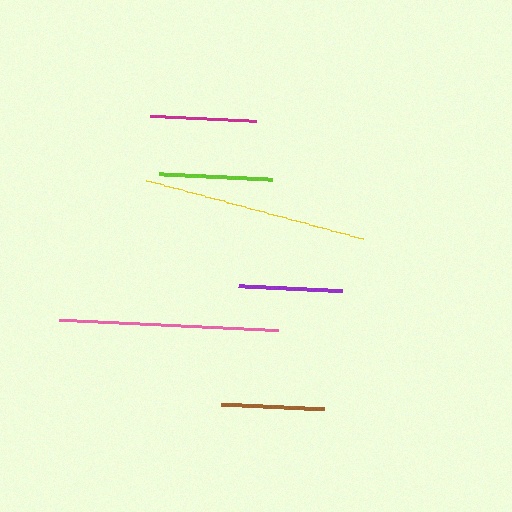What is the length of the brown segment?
The brown segment is approximately 103 pixels long.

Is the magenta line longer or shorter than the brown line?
The magenta line is longer than the brown line.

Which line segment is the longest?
The yellow line is the longest at approximately 224 pixels.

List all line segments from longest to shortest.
From longest to shortest: yellow, pink, lime, magenta, purple, brown.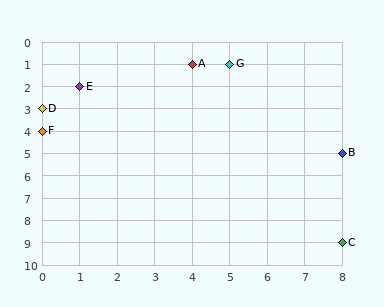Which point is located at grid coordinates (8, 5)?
Point B is at (8, 5).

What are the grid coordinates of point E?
Point E is at grid coordinates (1, 2).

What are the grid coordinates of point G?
Point G is at grid coordinates (5, 1).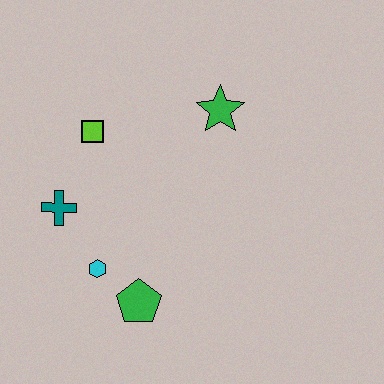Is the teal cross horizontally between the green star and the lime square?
No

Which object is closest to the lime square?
The teal cross is closest to the lime square.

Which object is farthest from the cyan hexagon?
The green star is farthest from the cyan hexagon.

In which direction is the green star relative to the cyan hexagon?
The green star is above the cyan hexagon.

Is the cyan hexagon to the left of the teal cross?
No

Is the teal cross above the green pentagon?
Yes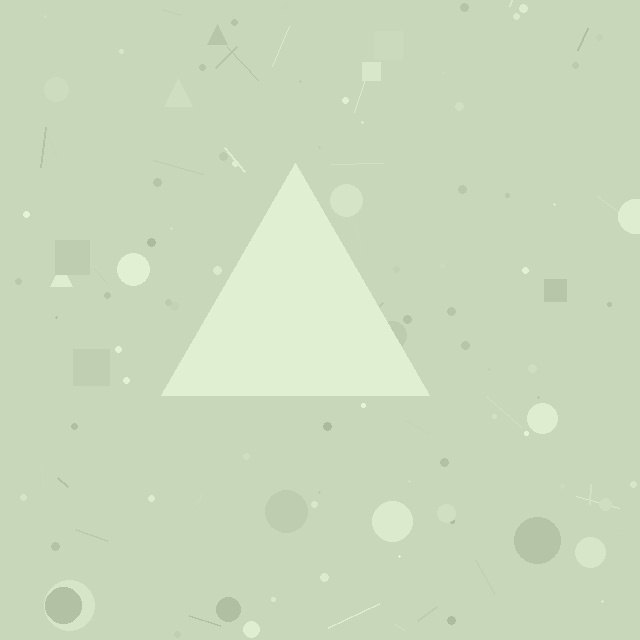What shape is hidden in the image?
A triangle is hidden in the image.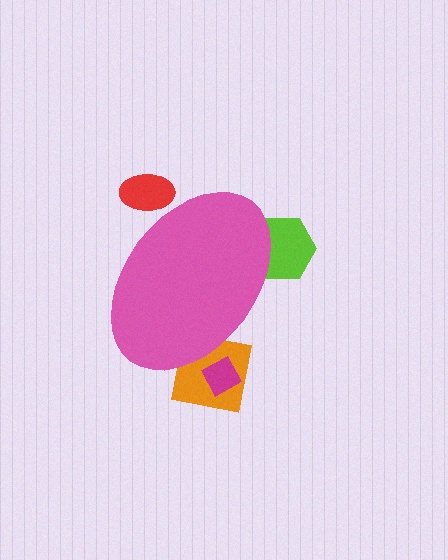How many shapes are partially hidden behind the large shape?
5 shapes are partially hidden.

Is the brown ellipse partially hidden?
Yes, the brown ellipse is partially hidden behind the pink ellipse.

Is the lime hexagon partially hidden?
Yes, the lime hexagon is partially hidden behind the pink ellipse.